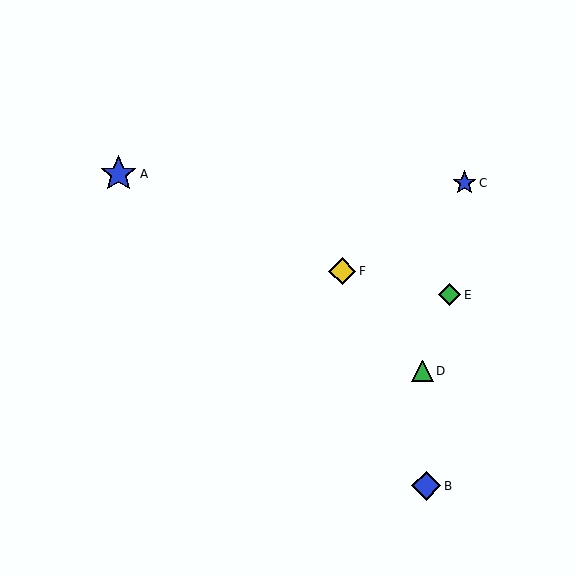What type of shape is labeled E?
Shape E is a green diamond.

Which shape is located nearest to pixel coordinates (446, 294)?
The green diamond (labeled E) at (450, 295) is nearest to that location.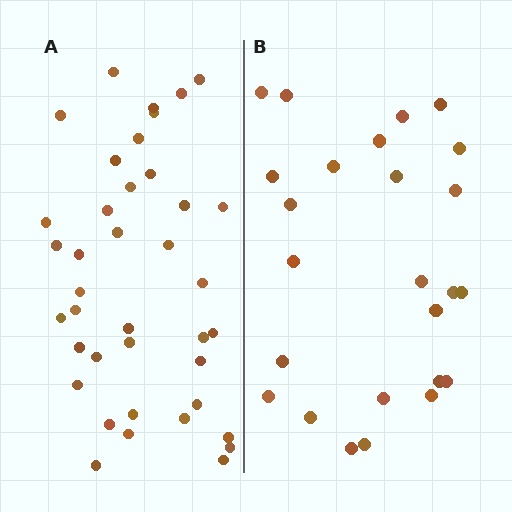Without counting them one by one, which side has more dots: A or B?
Region A (the left region) has more dots.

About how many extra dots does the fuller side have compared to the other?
Region A has approximately 15 more dots than region B.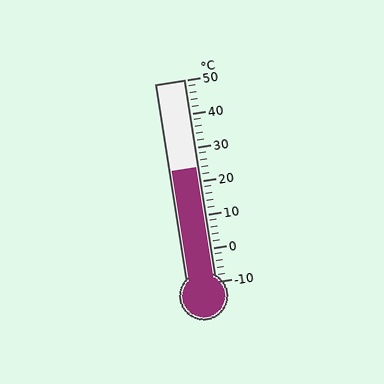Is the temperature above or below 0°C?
The temperature is above 0°C.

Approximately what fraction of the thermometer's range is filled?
The thermometer is filled to approximately 55% of its range.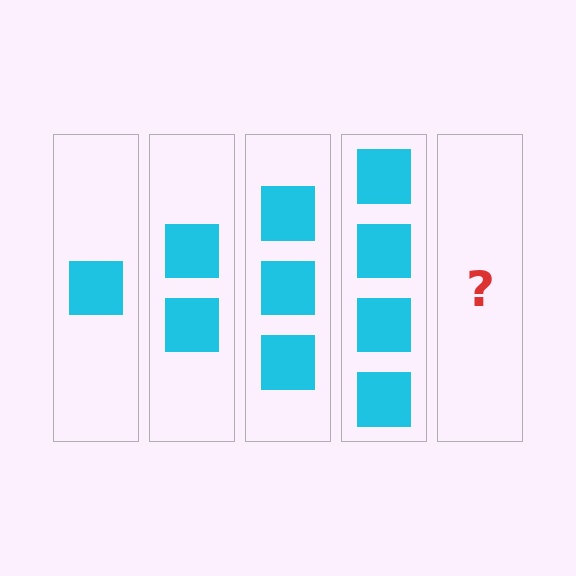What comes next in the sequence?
The next element should be 5 squares.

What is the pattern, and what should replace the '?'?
The pattern is that each step adds one more square. The '?' should be 5 squares.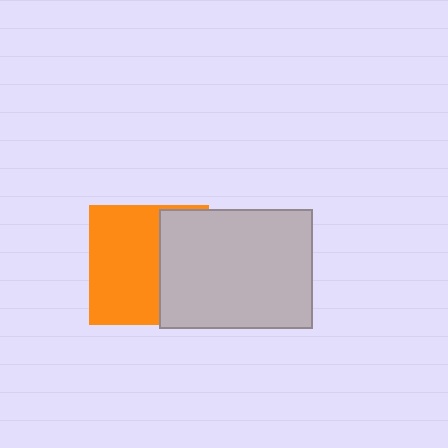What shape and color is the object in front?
The object in front is a light gray rectangle.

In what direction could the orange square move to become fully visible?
The orange square could move left. That would shift it out from behind the light gray rectangle entirely.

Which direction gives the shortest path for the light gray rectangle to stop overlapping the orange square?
Moving right gives the shortest separation.